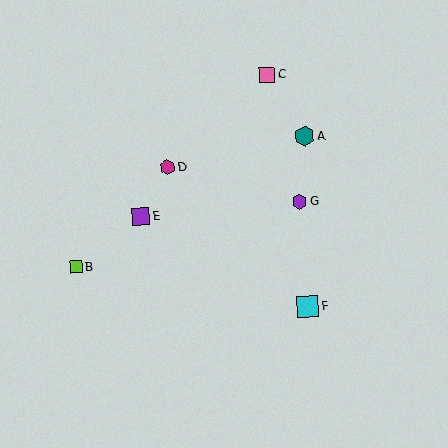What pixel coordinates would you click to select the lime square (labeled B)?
Click at (76, 267) to select the lime square B.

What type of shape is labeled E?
Shape E is a purple square.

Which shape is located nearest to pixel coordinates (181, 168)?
The magenta hexagon (labeled D) at (167, 167) is nearest to that location.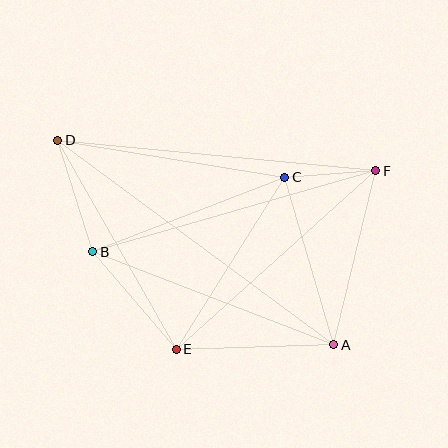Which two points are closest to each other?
Points C and F are closest to each other.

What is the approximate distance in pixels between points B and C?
The distance between B and C is approximately 206 pixels.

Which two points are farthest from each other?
Points A and D are farthest from each other.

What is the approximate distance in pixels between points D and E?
The distance between D and E is approximately 240 pixels.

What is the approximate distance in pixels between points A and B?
The distance between A and B is approximately 258 pixels.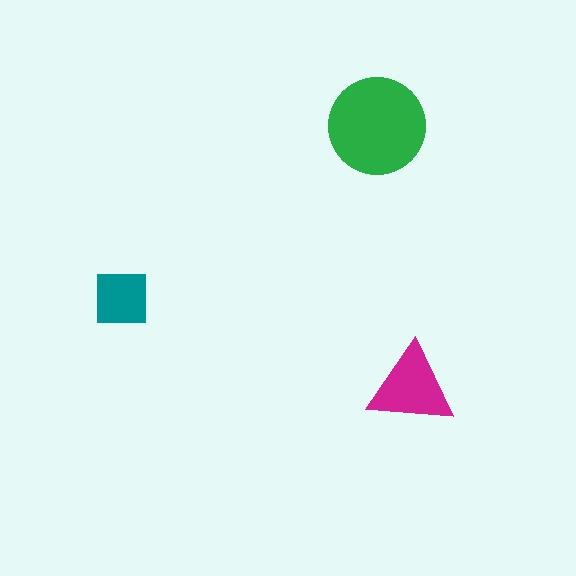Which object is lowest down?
The magenta triangle is bottommost.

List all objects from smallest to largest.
The teal square, the magenta triangle, the green circle.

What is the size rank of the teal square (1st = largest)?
3rd.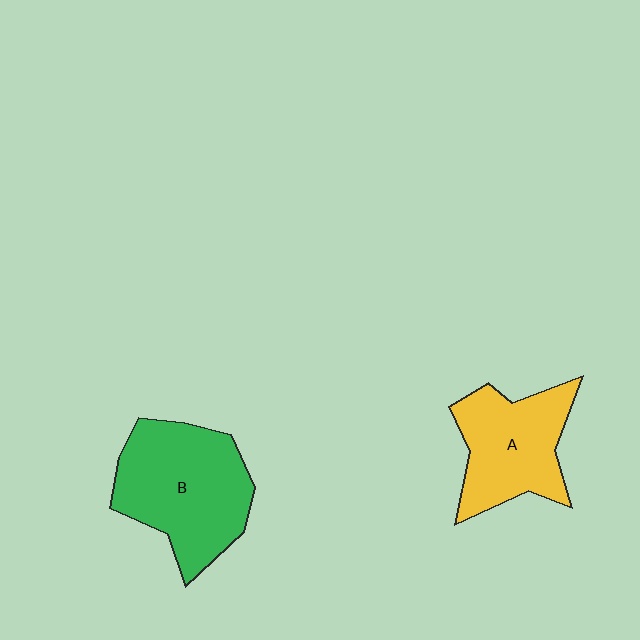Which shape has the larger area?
Shape B (green).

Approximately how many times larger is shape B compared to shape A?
Approximately 1.3 times.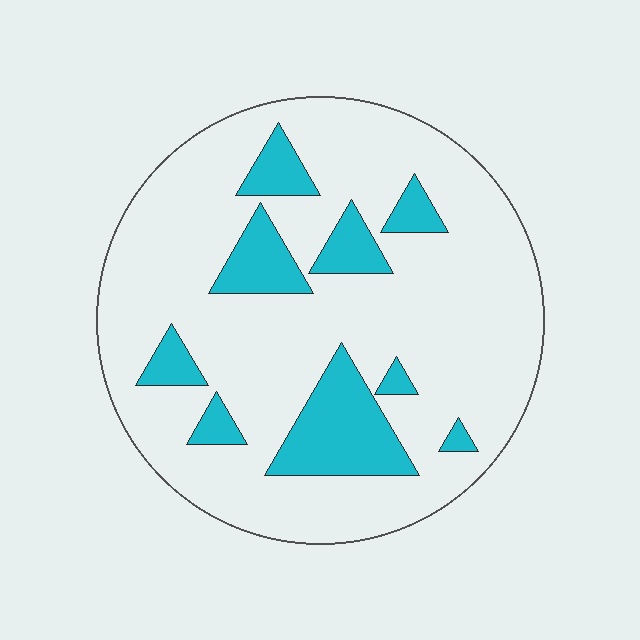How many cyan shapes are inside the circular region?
9.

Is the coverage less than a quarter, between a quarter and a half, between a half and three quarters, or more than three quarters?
Less than a quarter.